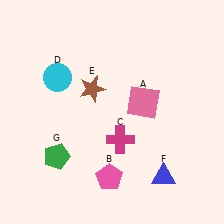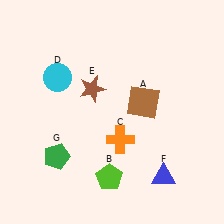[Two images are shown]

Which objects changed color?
A changed from pink to brown. B changed from pink to lime. C changed from magenta to orange.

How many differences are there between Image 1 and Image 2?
There are 3 differences between the two images.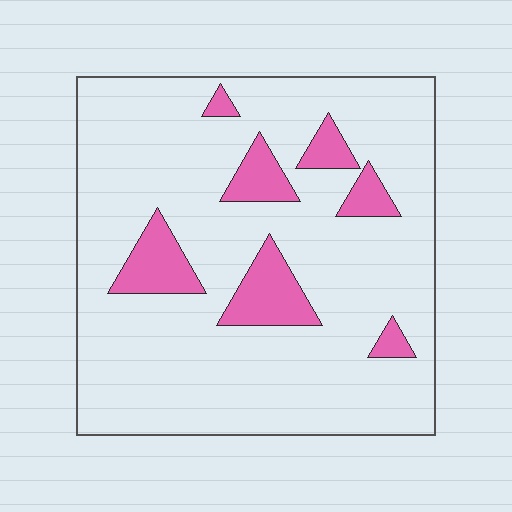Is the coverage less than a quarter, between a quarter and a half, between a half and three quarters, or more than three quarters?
Less than a quarter.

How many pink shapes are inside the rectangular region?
7.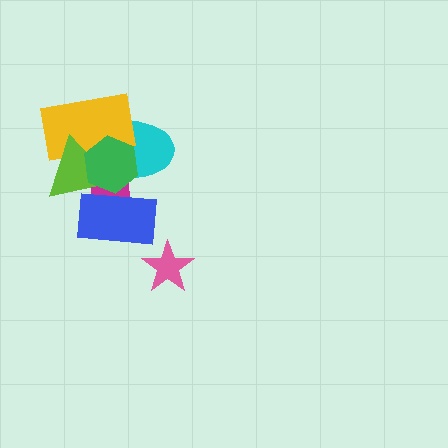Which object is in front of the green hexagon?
The blue rectangle is in front of the green hexagon.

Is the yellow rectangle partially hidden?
Yes, it is partially covered by another shape.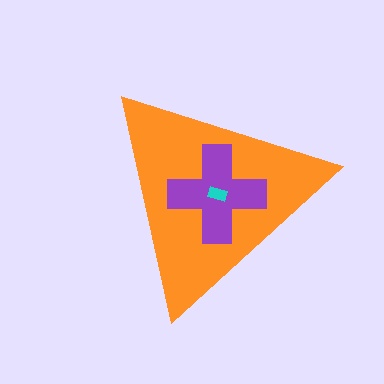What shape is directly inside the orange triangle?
The purple cross.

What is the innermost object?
The cyan rectangle.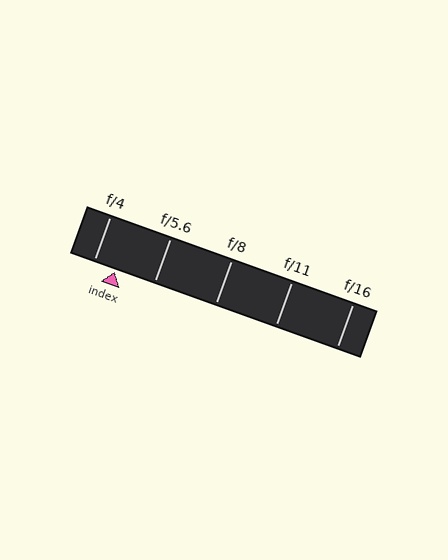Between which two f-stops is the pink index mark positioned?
The index mark is between f/4 and f/5.6.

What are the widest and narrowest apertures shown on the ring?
The widest aperture shown is f/4 and the narrowest is f/16.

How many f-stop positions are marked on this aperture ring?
There are 5 f-stop positions marked.